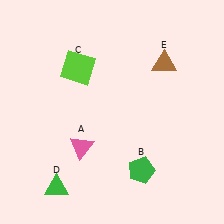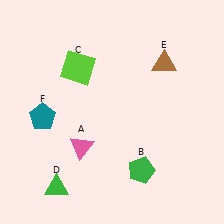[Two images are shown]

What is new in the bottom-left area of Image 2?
A teal pentagon (F) was added in the bottom-left area of Image 2.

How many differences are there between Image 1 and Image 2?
There is 1 difference between the two images.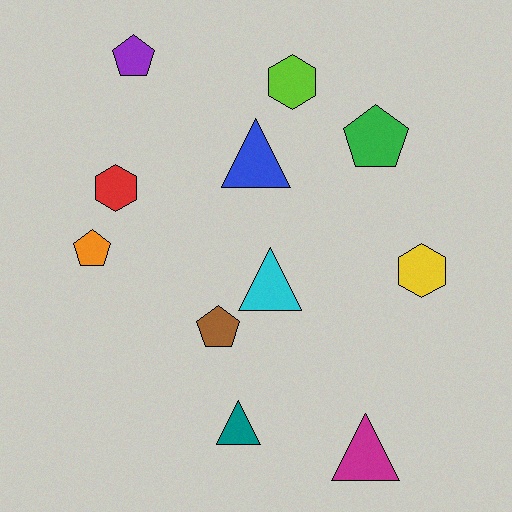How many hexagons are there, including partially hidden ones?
There are 3 hexagons.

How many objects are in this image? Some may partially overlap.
There are 11 objects.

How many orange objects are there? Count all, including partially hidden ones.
There is 1 orange object.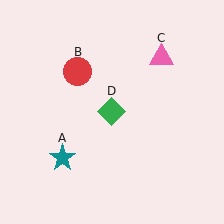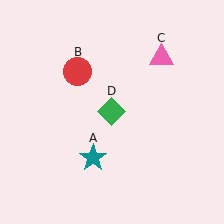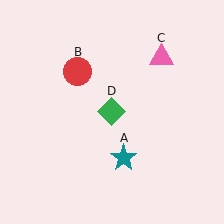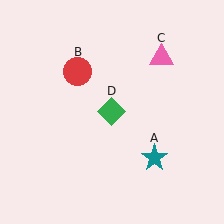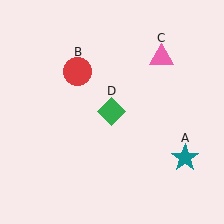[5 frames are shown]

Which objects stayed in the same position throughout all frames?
Red circle (object B) and pink triangle (object C) and green diamond (object D) remained stationary.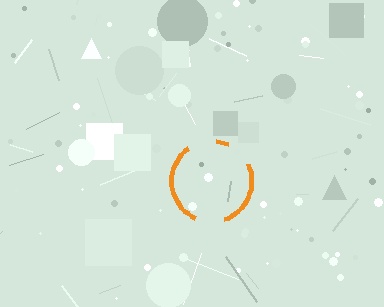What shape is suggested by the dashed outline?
The dashed outline suggests a circle.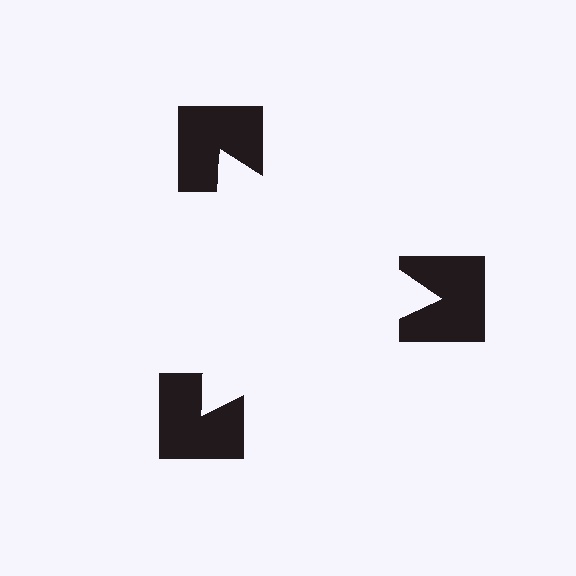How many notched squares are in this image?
There are 3 — one at each vertex of the illusory triangle.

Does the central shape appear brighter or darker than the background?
It typically appears slightly brighter than the background, even though no actual brightness change is drawn.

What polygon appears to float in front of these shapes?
An illusory triangle — its edges are inferred from the aligned wedge cuts in the notched squares, not physically drawn.